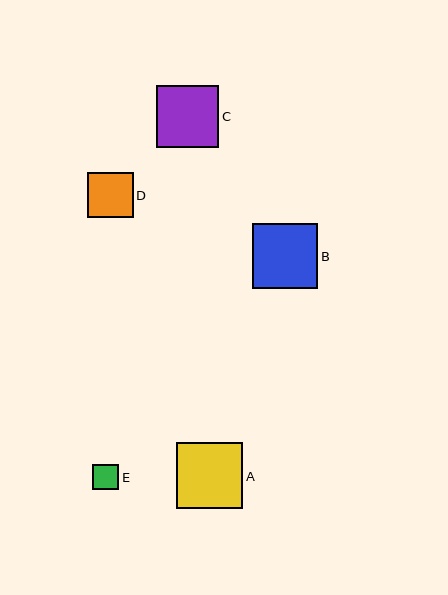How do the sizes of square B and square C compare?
Square B and square C are approximately the same size.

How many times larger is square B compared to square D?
Square B is approximately 1.4 times the size of square D.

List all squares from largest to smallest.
From largest to smallest: A, B, C, D, E.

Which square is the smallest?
Square E is the smallest with a size of approximately 26 pixels.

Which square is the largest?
Square A is the largest with a size of approximately 66 pixels.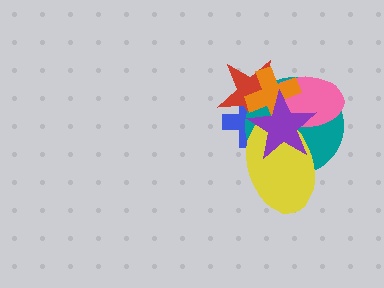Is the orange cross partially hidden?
Yes, it is partially covered by another shape.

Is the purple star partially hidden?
No, no other shape covers it.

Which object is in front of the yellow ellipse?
The purple star is in front of the yellow ellipse.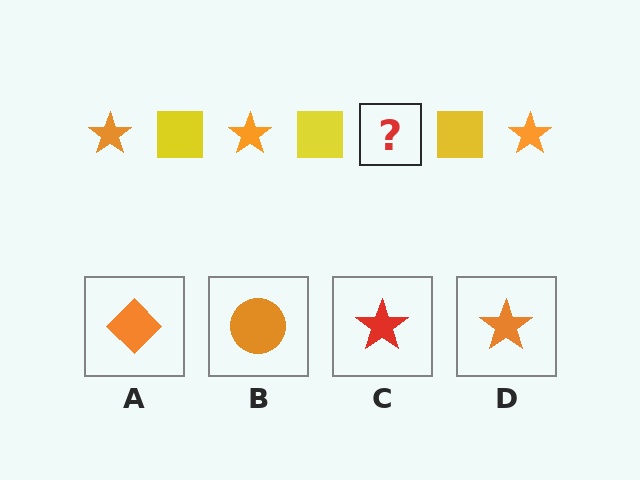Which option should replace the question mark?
Option D.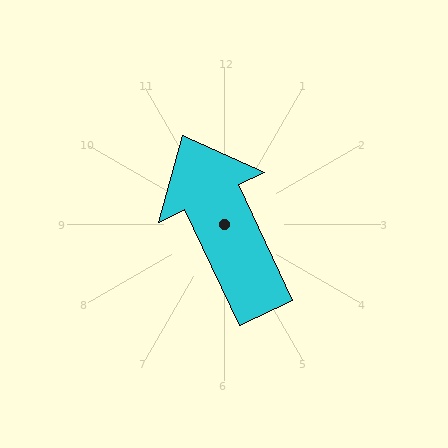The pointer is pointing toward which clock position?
Roughly 11 o'clock.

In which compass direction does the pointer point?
Northwest.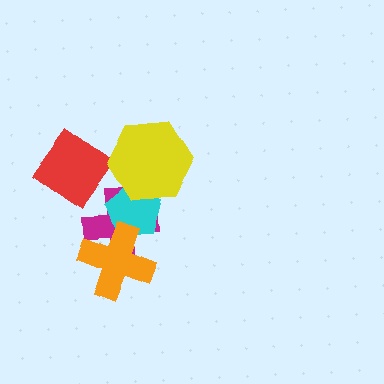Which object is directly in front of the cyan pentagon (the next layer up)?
The yellow hexagon is directly in front of the cyan pentagon.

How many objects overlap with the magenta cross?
3 objects overlap with the magenta cross.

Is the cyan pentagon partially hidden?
Yes, it is partially covered by another shape.